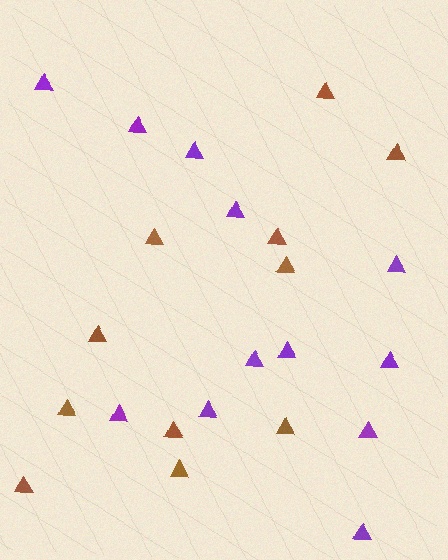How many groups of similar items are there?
There are 2 groups: one group of purple triangles (12) and one group of brown triangles (11).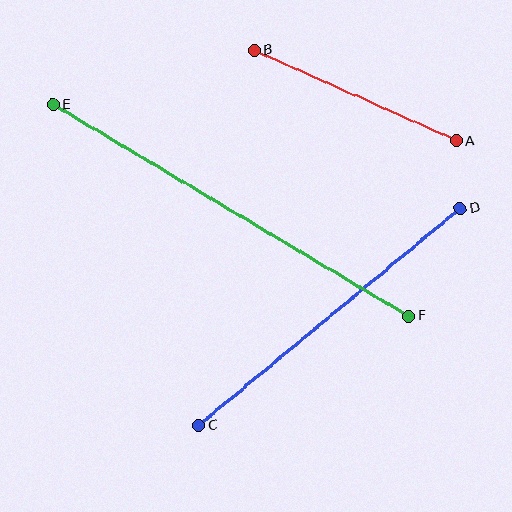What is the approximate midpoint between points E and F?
The midpoint is at approximately (231, 210) pixels.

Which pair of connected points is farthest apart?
Points E and F are farthest apart.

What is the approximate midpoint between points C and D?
The midpoint is at approximately (329, 317) pixels.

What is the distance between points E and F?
The distance is approximately 414 pixels.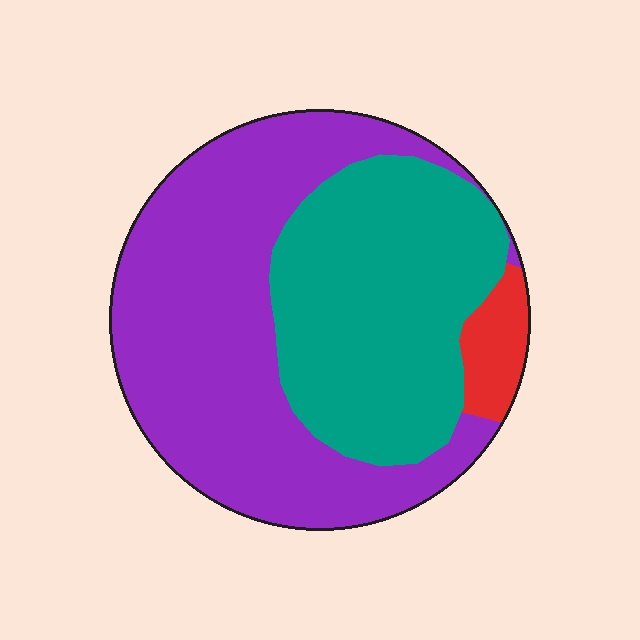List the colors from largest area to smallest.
From largest to smallest: purple, teal, red.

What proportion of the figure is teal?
Teal covers about 40% of the figure.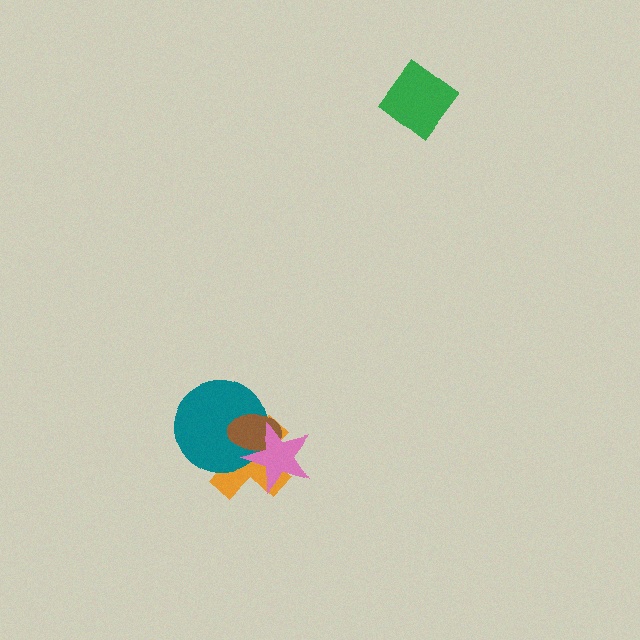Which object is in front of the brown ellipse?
The pink star is in front of the brown ellipse.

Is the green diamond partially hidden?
No, no other shape covers it.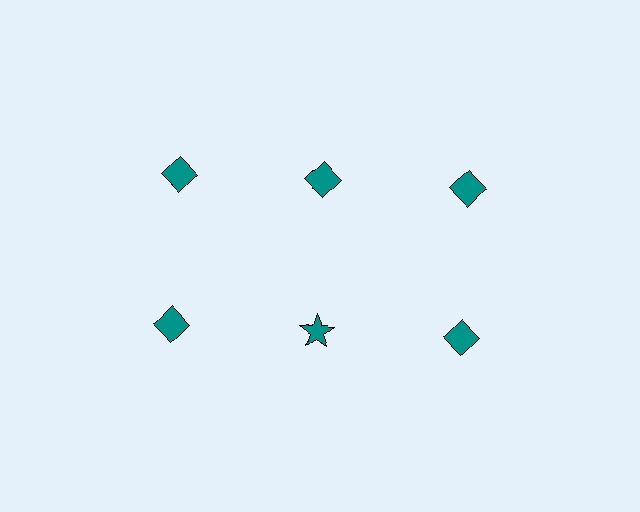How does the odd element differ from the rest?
It has a different shape: star instead of diamond.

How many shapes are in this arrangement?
There are 6 shapes arranged in a grid pattern.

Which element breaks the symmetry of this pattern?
The teal star in the second row, second from left column breaks the symmetry. All other shapes are teal diamonds.